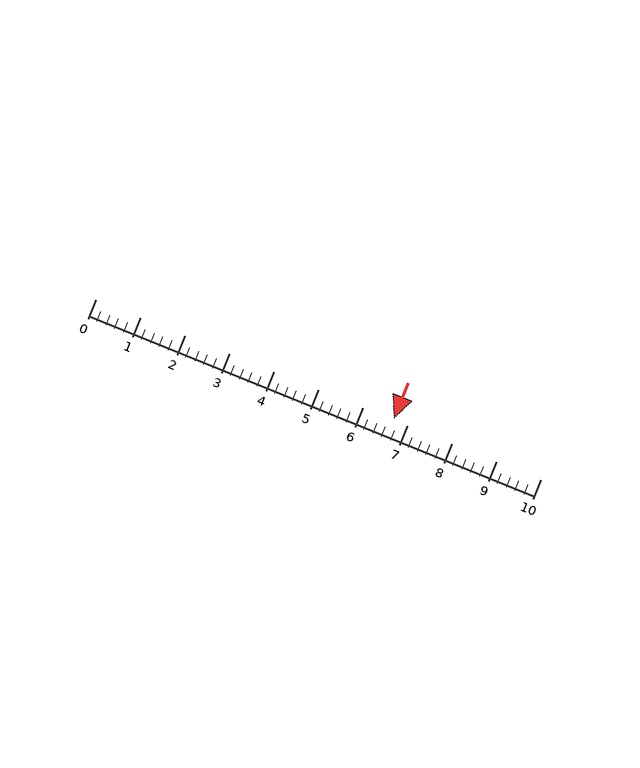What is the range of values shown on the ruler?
The ruler shows values from 0 to 10.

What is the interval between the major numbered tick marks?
The major tick marks are spaced 1 units apart.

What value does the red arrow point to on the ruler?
The red arrow points to approximately 6.7.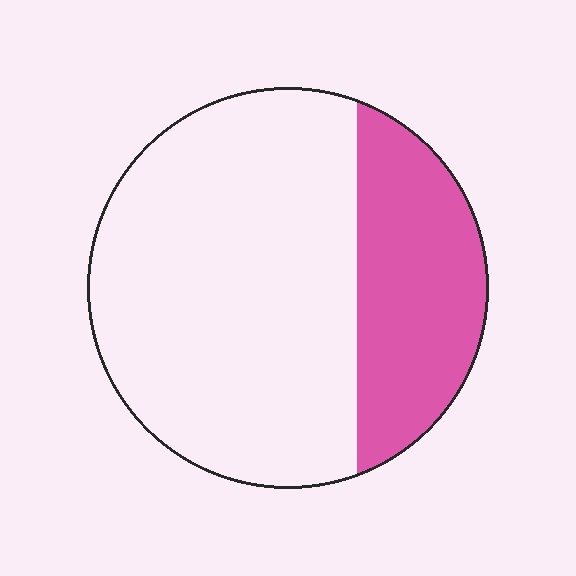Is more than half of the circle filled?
No.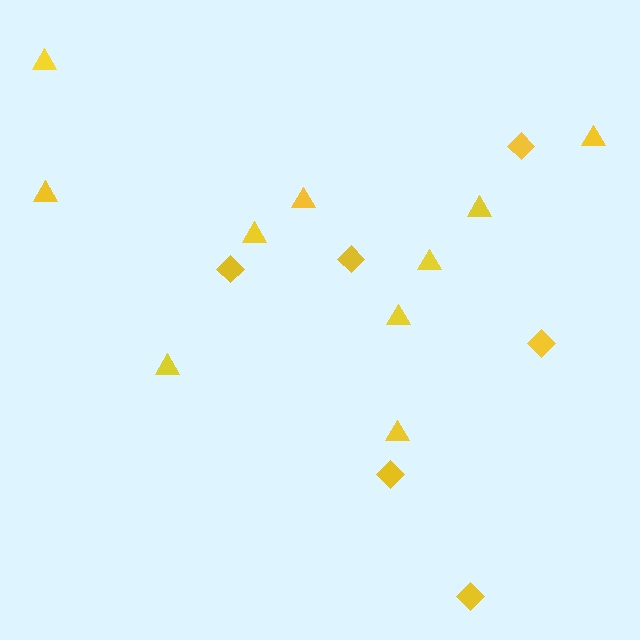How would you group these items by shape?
There are 2 groups: one group of diamonds (6) and one group of triangles (10).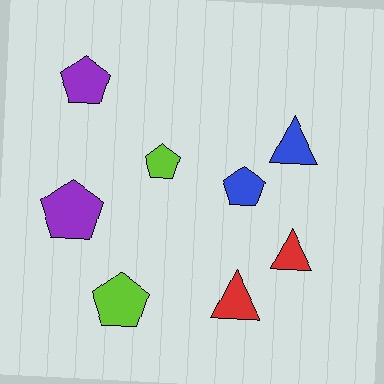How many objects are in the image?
There are 8 objects.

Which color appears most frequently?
Lime, with 2 objects.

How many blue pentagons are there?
There is 1 blue pentagon.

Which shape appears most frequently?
Pentagon, with 5 objects.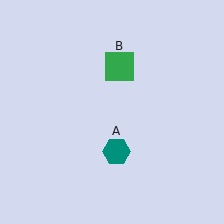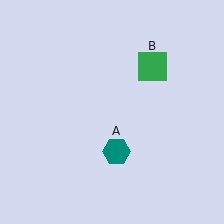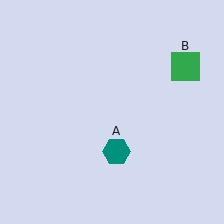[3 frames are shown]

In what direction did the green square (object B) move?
The green square (object B) moved right.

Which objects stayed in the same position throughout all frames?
Teal hexagon (object A) remained stationary.